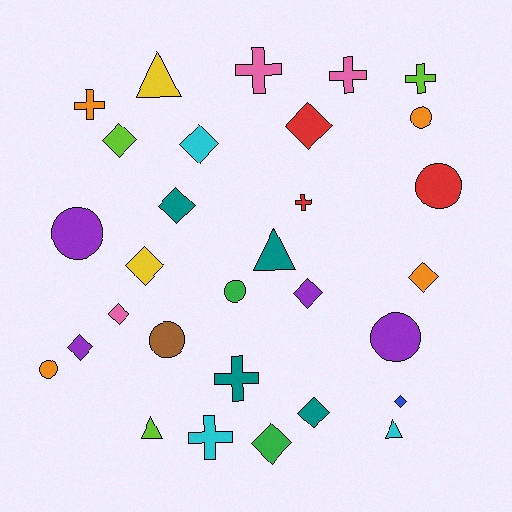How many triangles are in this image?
There are 4 triangles.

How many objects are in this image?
There are 30 objects.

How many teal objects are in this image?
There are 4 teal objects.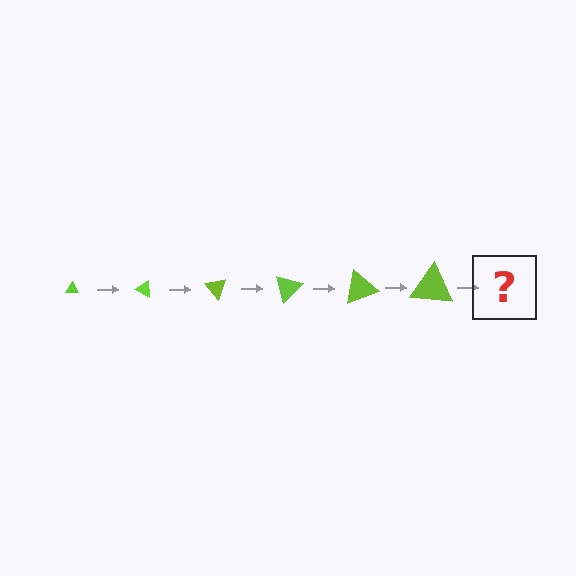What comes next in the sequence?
The next element should be a triangle, larger than the previous one and rotated 150 degrees from the start.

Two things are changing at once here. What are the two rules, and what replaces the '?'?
The two rules are that the triangle grows larger each step and it rotates 25 degrees each step. The '?' should be a triangle, larger than the previous one and rotated 150 degrees from the start.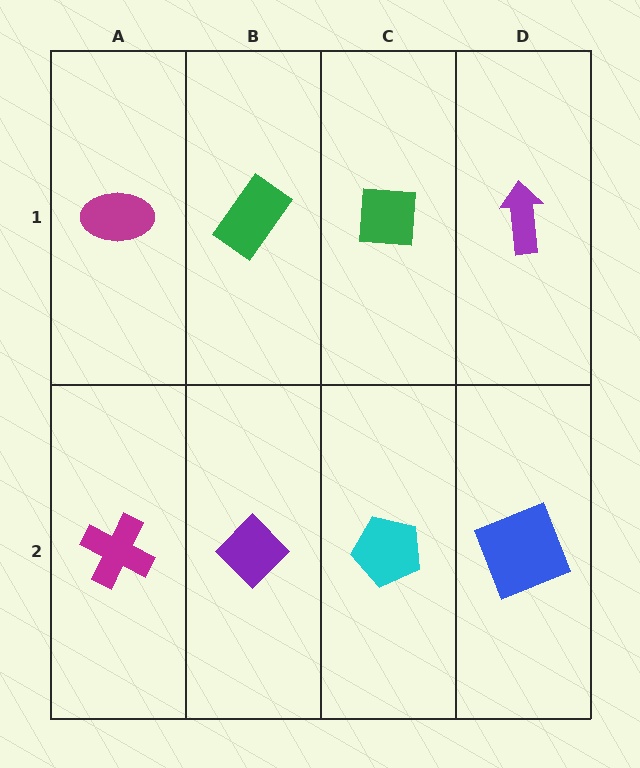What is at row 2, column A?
A magenta cross.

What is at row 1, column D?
A purple arrow.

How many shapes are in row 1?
4 shapes.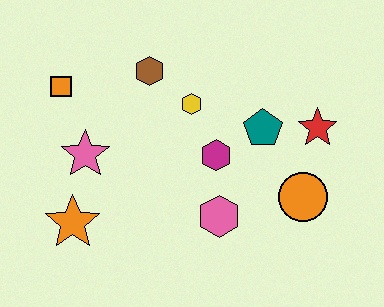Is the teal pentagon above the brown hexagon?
No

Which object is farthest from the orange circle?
The orange square is farthest from the orange circle.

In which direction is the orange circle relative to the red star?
The orange circle is below the red star.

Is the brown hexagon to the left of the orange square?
No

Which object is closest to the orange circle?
The red star is closest to the orange circle.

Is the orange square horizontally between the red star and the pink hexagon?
No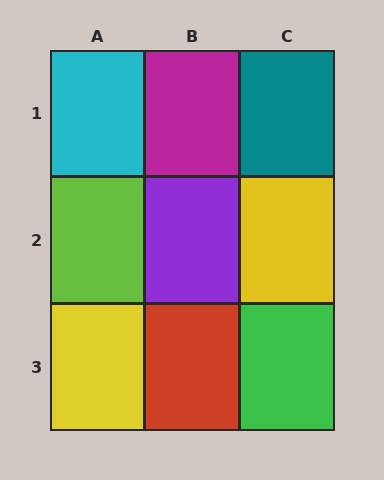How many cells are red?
1 cell is red.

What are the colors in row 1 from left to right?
Cyan, magenta, teal.